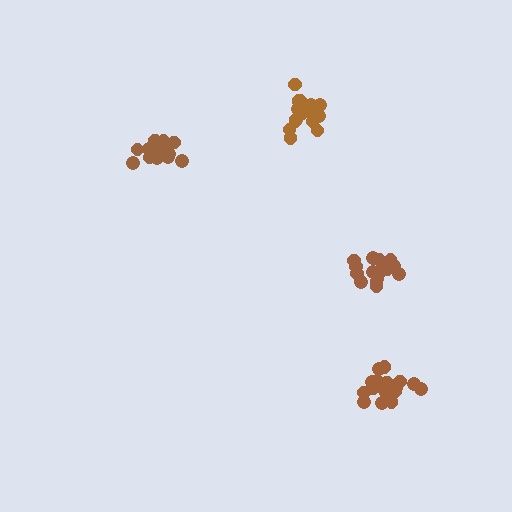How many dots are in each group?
Group 1: 13 dots, Group 2: 17 dots, Group 3: 17 dots, Group 4: 18 dots (65 total).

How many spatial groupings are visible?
There are 4 spatial groupings.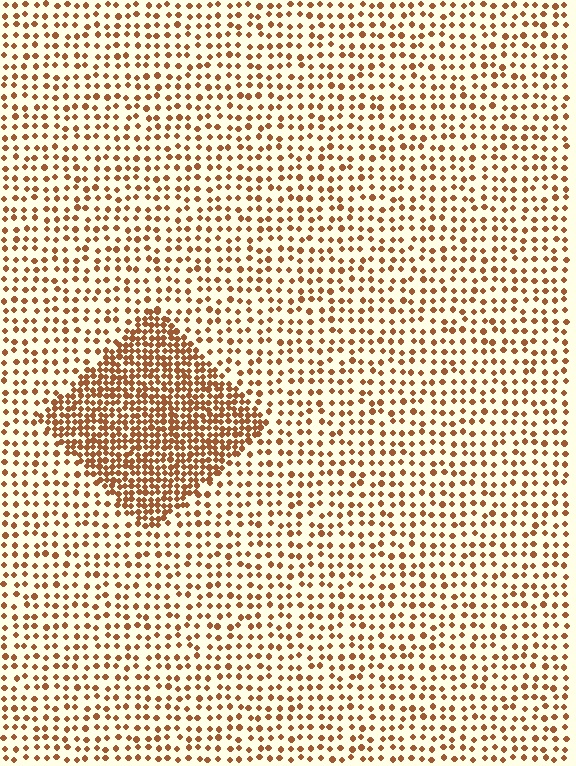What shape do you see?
I see a diamond.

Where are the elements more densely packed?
The elements are more densely packed inside the diamond boundary.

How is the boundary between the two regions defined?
The boundary is defined by a change in element density (approximately 2.5x ratio). All elements are the same color, size, and shape.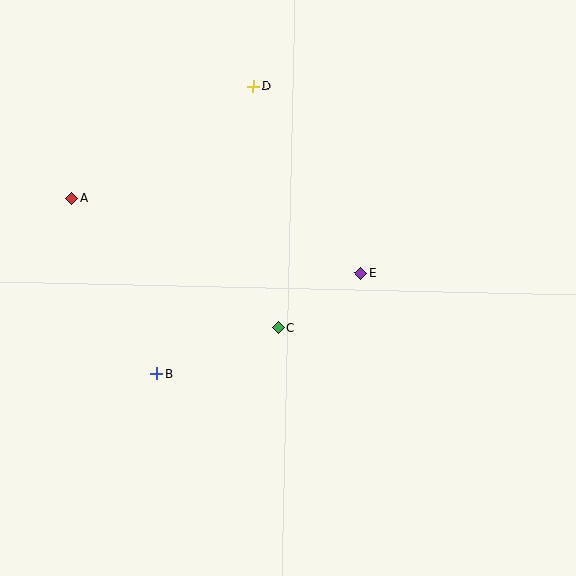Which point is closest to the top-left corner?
Point A is closest to the top-left corner.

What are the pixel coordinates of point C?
Point C is at (278, 328).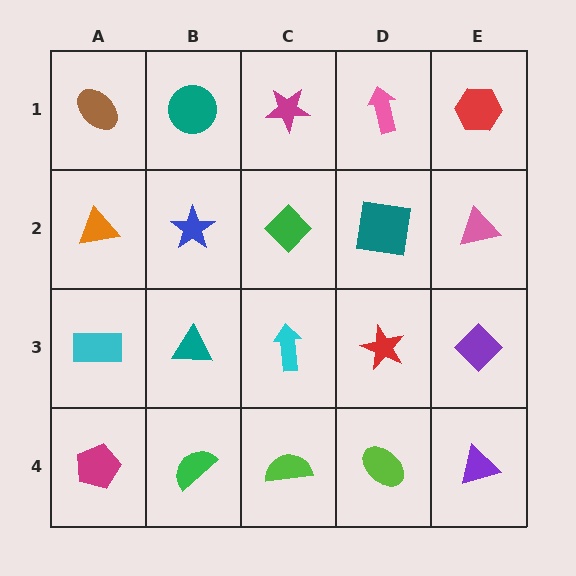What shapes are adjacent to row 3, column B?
A blue star (row 2, column B), a green semicircle (row 4, column B), a cyan rectangle (row 3, column A), a cyan arrow (row 3, column C).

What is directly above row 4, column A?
A cyan rectangle.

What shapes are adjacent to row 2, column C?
A magenta star (row 1, column C), a cyan arrow (row 3, column C), a blue star (row 2, column B), a teal square (row 2, column D).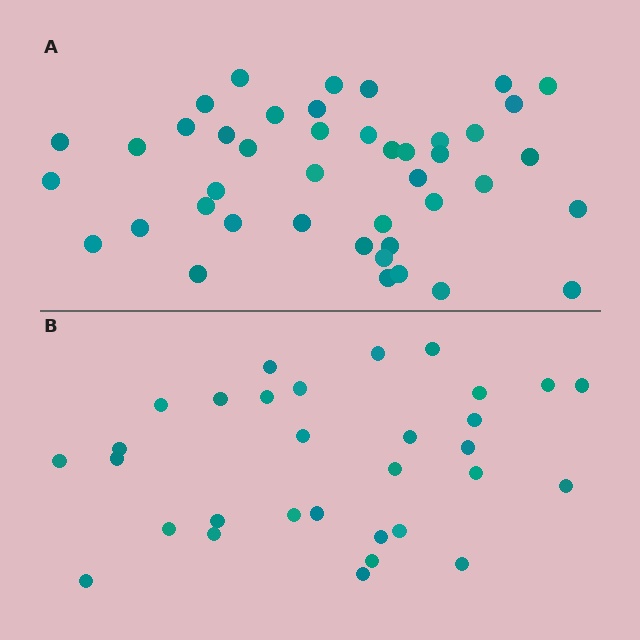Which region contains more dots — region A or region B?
Region A (the top region) has more dots.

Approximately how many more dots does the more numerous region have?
Region A has roughly 12 or so more dots than region B.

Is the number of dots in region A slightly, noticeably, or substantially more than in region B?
Region A has noticeably more, but not dramatically so. The ratio is roughly 1.4 to 1.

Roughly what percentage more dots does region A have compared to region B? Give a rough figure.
About 40% more.